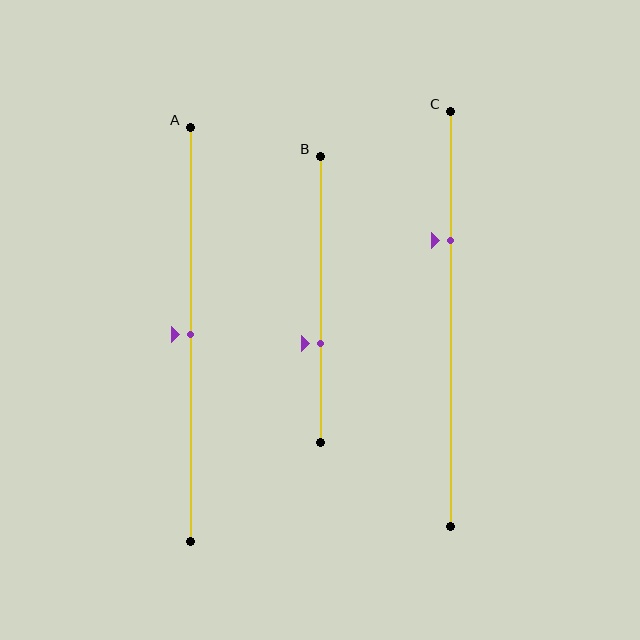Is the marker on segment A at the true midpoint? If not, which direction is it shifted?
Yes, the marker on segment A is at the true midpoint.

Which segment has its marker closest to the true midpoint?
Segment A has its marker closest to the true midpoint.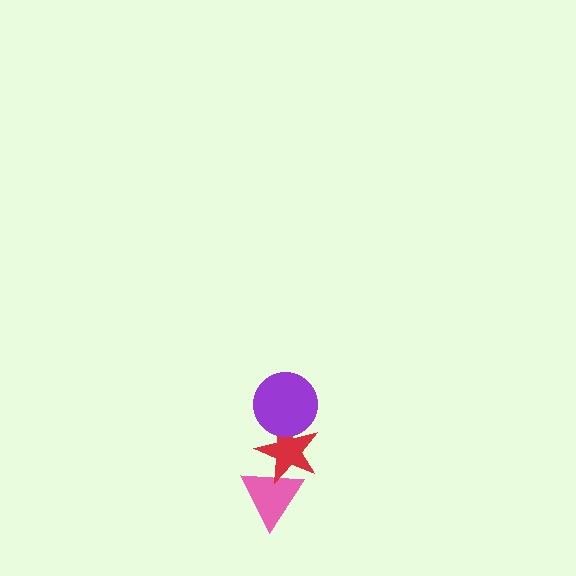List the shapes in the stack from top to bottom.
From top to bottom: the purple circle, the red star, the pink triangle.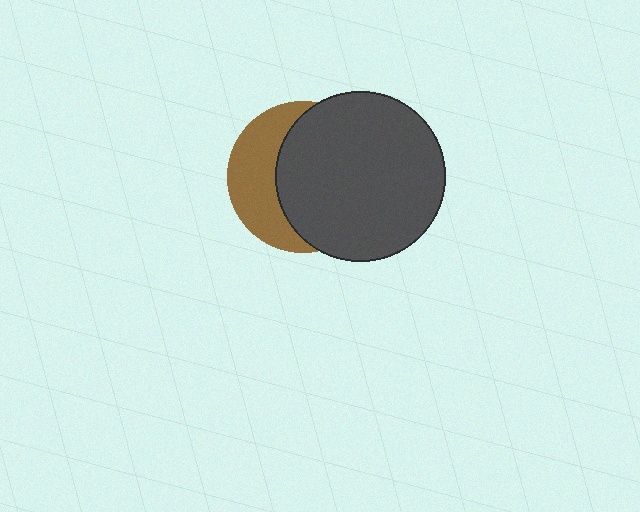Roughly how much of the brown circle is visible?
A small part of it is visible (roughly 38%).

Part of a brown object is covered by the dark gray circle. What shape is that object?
It is a circle.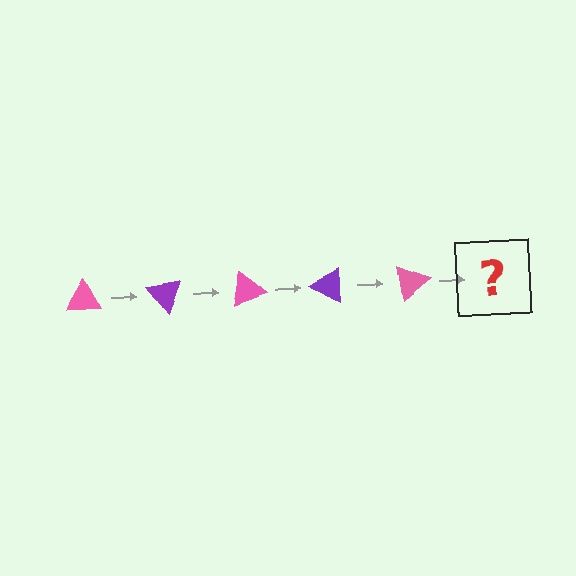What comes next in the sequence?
The next element should be a purple triangle, rotated 250 degrees from the start.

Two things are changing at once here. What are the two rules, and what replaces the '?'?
The two rules are that it rotates 50 degrees each step and the color cycles through pink and purple. The '?' should be a purple triangle, rotated 250 degrees from the start.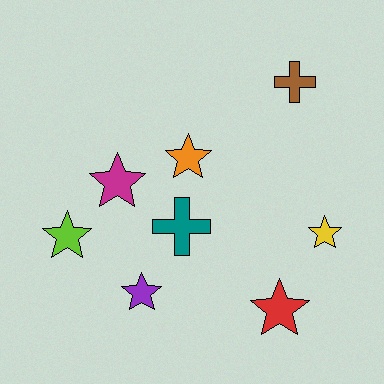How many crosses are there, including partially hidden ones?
There are 2 crosses.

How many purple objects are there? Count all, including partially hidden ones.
There is 1 purple object.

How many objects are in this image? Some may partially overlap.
There are 8 objects.